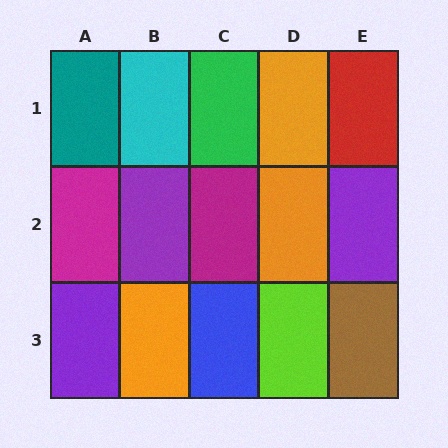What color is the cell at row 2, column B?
Purple.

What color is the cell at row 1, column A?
Teal.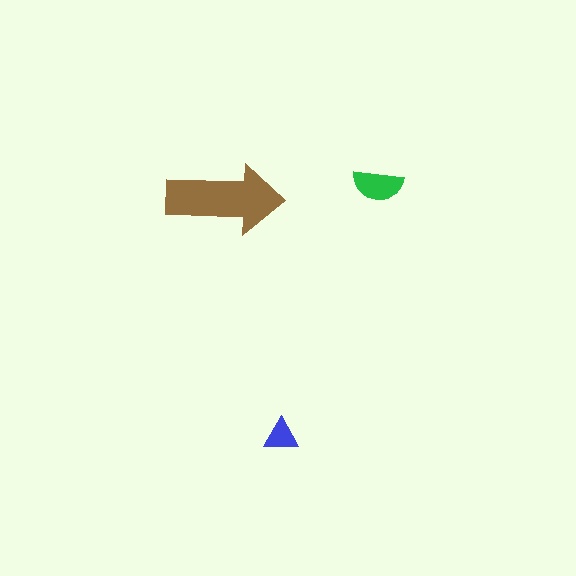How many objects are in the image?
There are 3 objects in the image.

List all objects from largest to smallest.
The brown arrow, the green semicircle, the blue triangle.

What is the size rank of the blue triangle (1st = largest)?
3rd.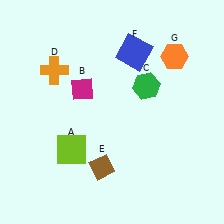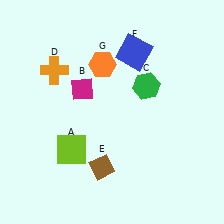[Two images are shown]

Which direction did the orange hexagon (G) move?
The orange hexagon (G) moved left.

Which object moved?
The orange hexagon (G) moved left.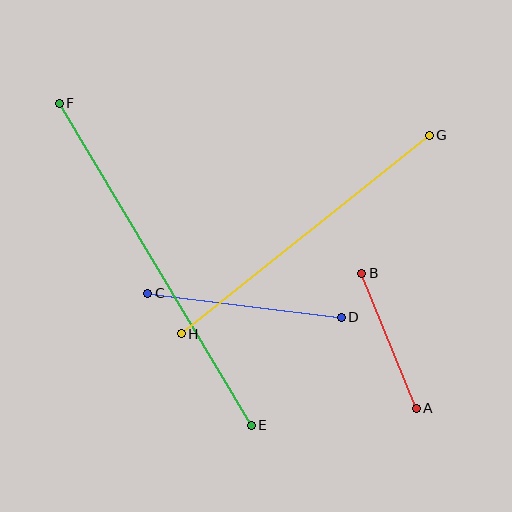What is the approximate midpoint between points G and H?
The midpoint is at approximately (305, 234) pixels.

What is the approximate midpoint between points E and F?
The midpoint is at approximately (155, 264) pixels.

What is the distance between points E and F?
The distance is approximately 375 pixels.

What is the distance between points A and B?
The distance is approximately 146 pixels.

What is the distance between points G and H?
The distance is approximately 318 pixels.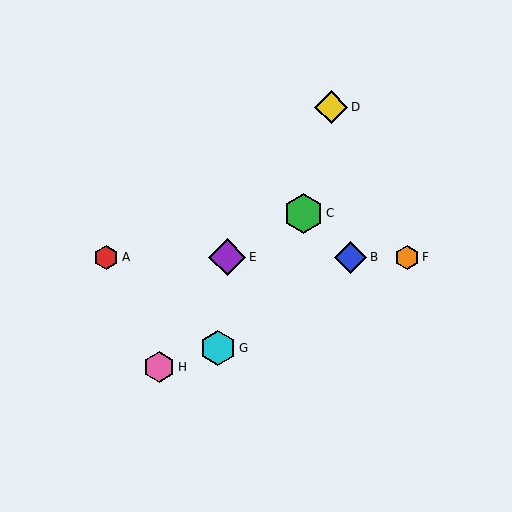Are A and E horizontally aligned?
Yes, both are at y≈257.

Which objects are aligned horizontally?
Objects A, B, E, F are aligned horizontally.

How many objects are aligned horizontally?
4 objects (A, B, E, F) are aligned horizontally.